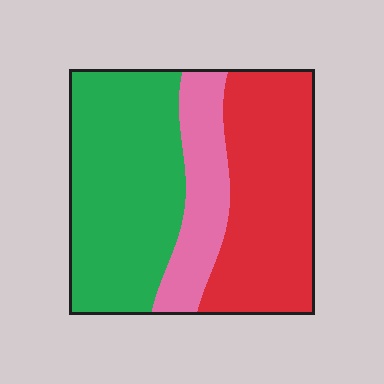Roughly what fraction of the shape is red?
Red takes up about three eighths (3/8) of the shape.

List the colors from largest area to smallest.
From largest to smallest: green, red, pink.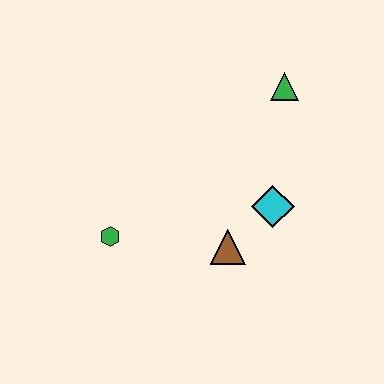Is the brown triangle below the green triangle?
Yes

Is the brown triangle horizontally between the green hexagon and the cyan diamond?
Yes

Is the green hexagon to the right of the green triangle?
No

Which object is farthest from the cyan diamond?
The green hexagon is farthest from the cyan diamond.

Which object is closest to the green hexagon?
The brown triangle is closest to the green hexagon.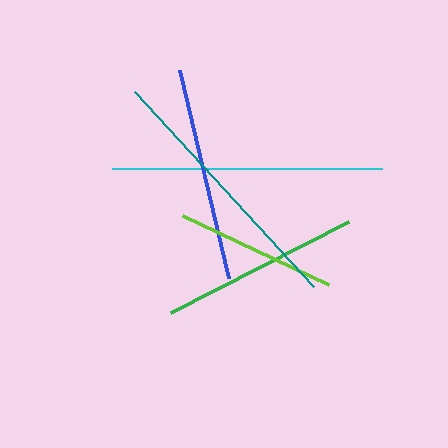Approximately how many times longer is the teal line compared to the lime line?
The teal line is approximately 1.6 times the length of the lime line.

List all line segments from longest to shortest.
From longest to shortest: cyan, teal, blue, green, lime.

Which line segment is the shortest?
The lime line is the shortest at approximately 162 pixels.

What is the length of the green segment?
The green segment is approximately 200 pixels long.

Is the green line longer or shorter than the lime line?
The green line is longer than the lime line.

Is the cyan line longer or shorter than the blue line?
The cyan line is longer than the blue line.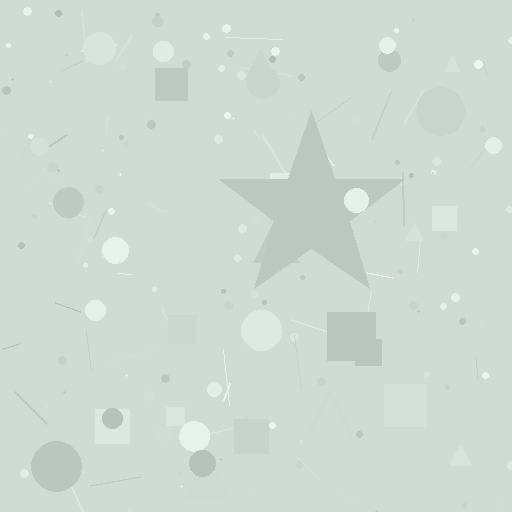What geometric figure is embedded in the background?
A star is embedded in the background.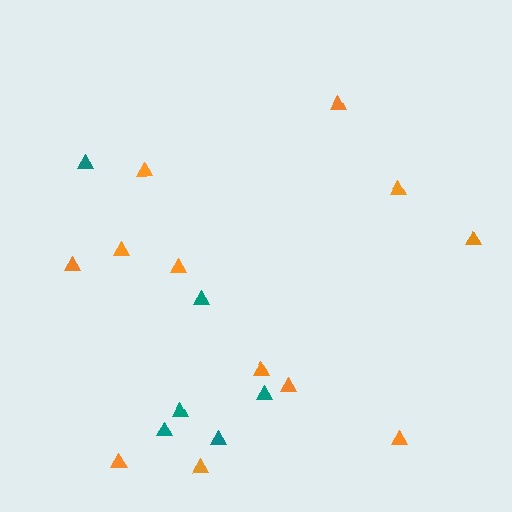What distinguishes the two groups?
There are 2 groups: one group of orange triangles (12) and one group of teal triangles (6).